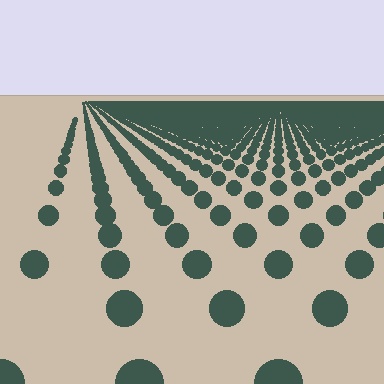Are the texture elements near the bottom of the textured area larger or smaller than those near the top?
Larger. Near the bottom, elements are closer to the viewer and appear at a bigger on-screen size.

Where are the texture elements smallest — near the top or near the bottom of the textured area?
Near the top.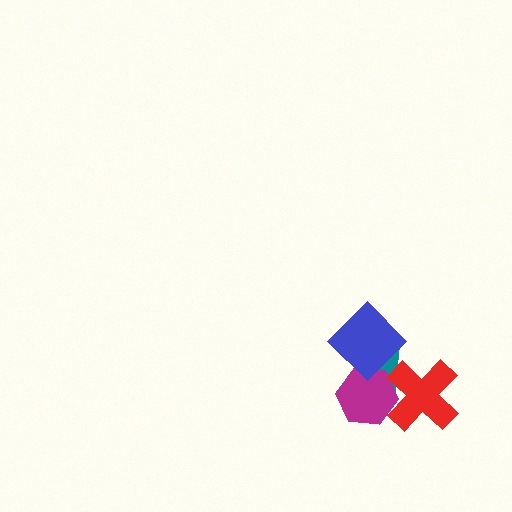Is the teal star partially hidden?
Yes, it is partially covered by another shape.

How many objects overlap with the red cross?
2 objects overlap with the red cross.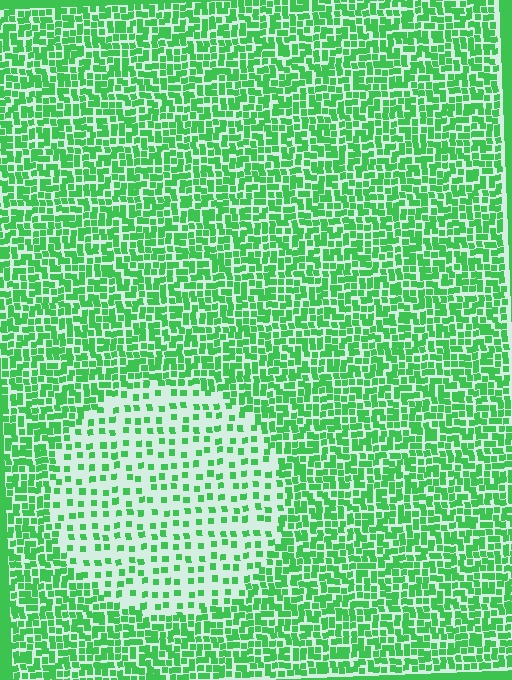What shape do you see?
I see a circle.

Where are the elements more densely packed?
The elements are more densely packed outside the circle boundary.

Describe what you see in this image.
The image contains small green elements arranged at two different densities. A circle-shaped region is visible where the elements are less densely packed than the surrounding area.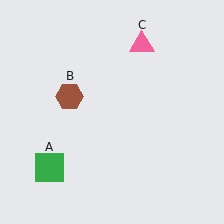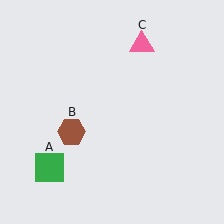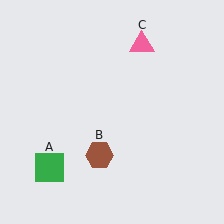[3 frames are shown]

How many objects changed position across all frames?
1 object changed position: brown hexagon (object B).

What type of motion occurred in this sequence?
The brown hexagon (object B) rotated counterclockwise around the center of the scene.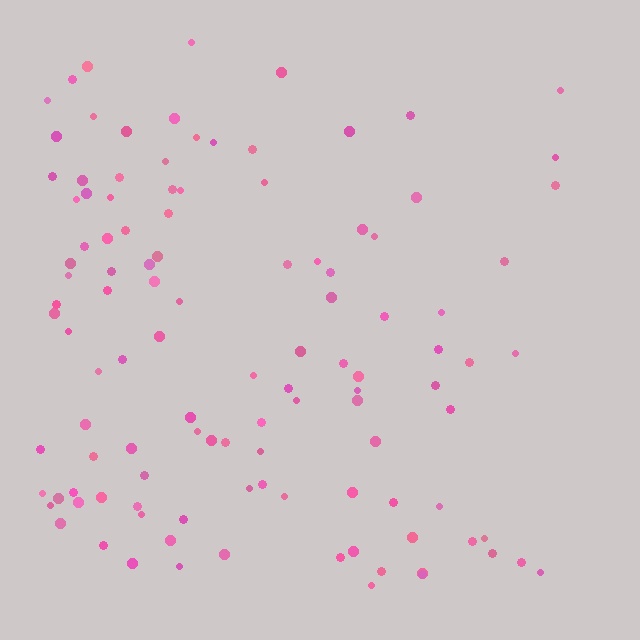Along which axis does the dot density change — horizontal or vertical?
Horizontal.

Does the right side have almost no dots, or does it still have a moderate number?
Still a moderate number, just noticeably fewer than the left.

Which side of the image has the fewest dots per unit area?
The right.